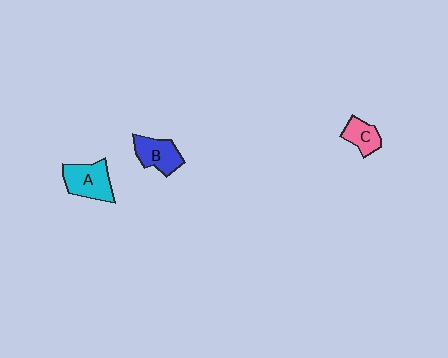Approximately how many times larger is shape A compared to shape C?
Approximately 1.6 times.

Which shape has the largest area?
Shape A (cyan).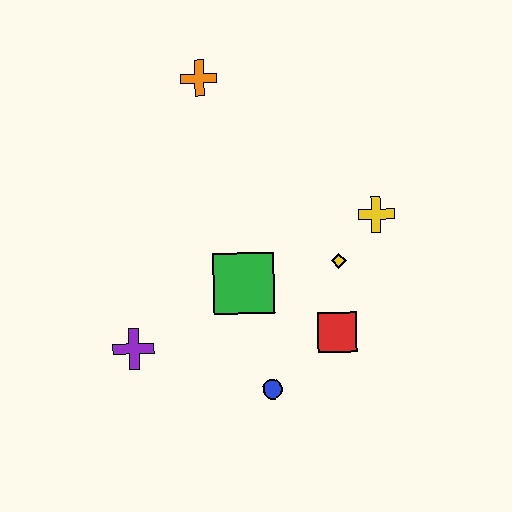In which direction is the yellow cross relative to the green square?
The yellow cross is to the right of the green square.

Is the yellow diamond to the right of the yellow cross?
No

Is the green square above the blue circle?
Yes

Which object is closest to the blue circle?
The red square is closest to the blue circle.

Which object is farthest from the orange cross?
The blue circle is farthest from the orange cross.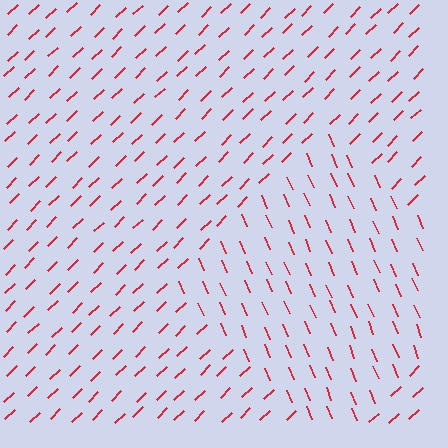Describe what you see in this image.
The image is filled with small red line segments. A diamond region in the image has lines oriented differently from the surrounding lines, creating a visible texture boundary.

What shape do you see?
I see a diamond.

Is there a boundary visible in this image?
Yes, there is a texture boundary formed by a change in line orientation.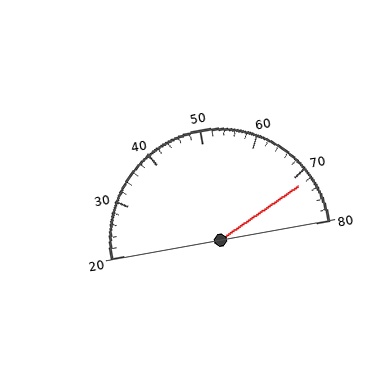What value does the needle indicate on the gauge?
The needle indicates approximately 72.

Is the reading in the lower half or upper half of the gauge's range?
The reading is in the upper half of the range (20 to 80).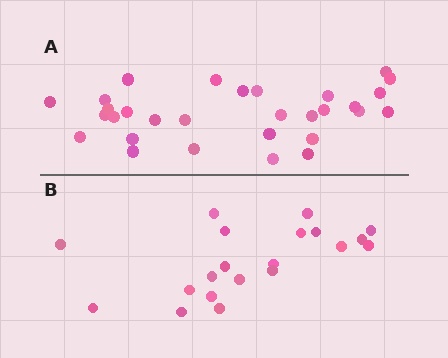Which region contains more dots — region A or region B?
Region A (the top region) has more dots.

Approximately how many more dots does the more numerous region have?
Region A has roughly 10 or so more dots than region B.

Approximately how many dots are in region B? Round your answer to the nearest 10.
About 20 dots.